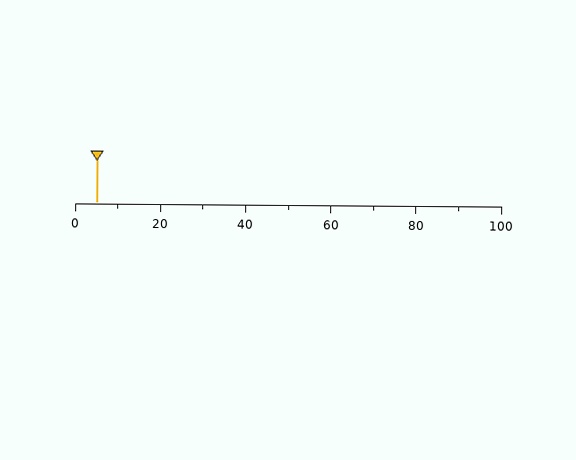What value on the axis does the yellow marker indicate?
The marker indicates approximately 5.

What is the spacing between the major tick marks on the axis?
The major ticks are spaced 20 apart.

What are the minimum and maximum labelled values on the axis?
The axis runs from 0 to 100.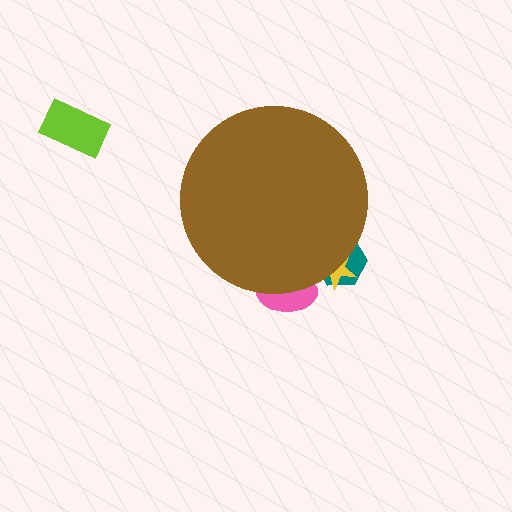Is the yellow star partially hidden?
Yes, the yellow star is partially hidden behind the brown circle.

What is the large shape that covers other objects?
A brown circle.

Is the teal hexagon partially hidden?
Yes, the teal hexagon is partially hidden behind the brown circle.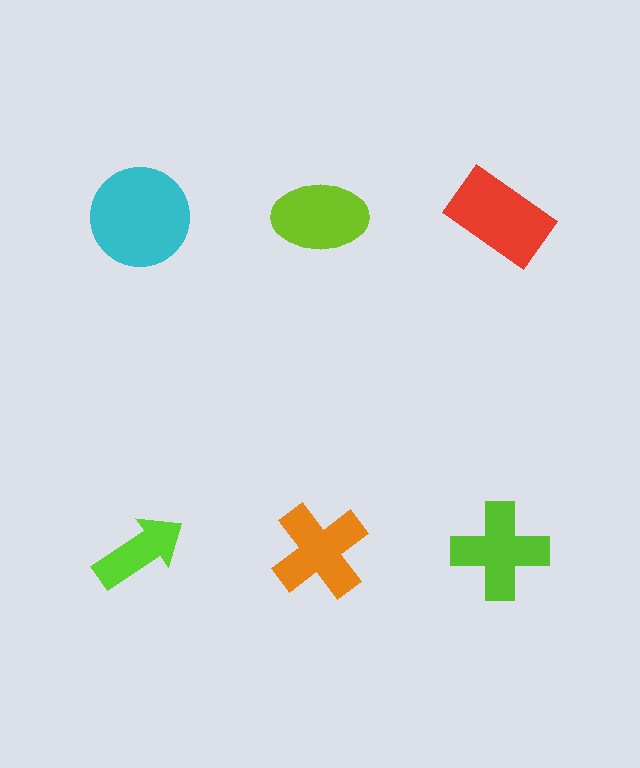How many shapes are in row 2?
3 shapes.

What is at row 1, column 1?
A cyan circle.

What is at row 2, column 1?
A lime arrow.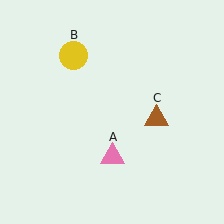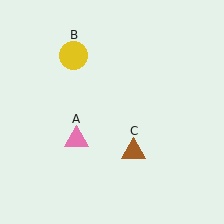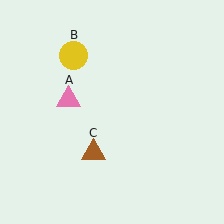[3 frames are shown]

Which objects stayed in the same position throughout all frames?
Yellow circle (object B) remained stationary.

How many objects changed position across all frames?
2 objects changed position: pink triangle (object A), brown triangle (object C).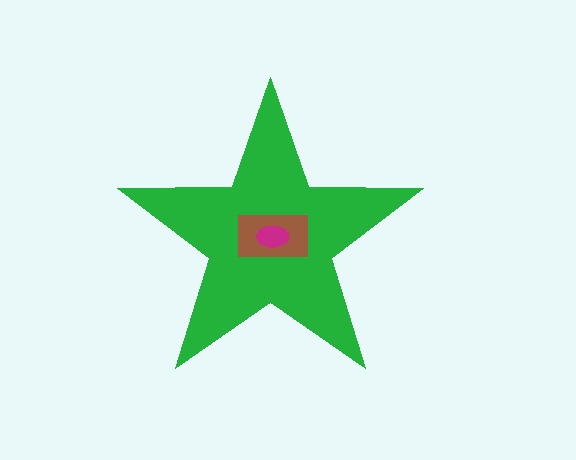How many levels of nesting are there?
3.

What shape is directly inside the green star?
The brown rectangle.